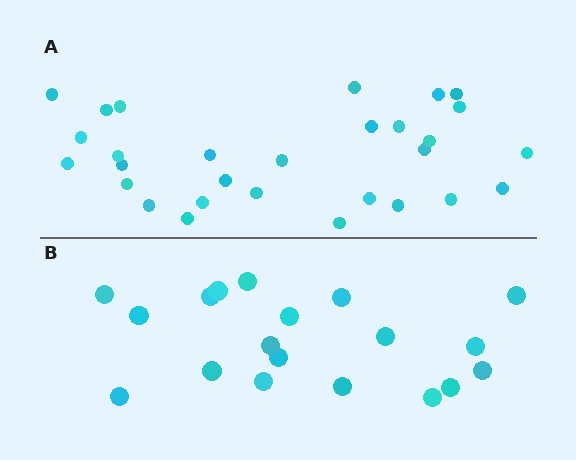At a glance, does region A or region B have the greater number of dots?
Region A (the top region) has more dots.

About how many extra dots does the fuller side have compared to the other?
Region A has roughly 10 or so more dots than region B.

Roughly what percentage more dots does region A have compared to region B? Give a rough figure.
About 55% more.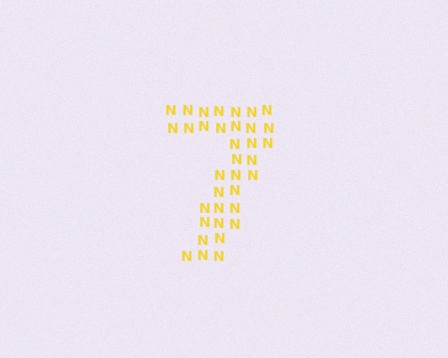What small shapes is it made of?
It is made of small letter N's.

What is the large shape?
The large shape is the digit 7.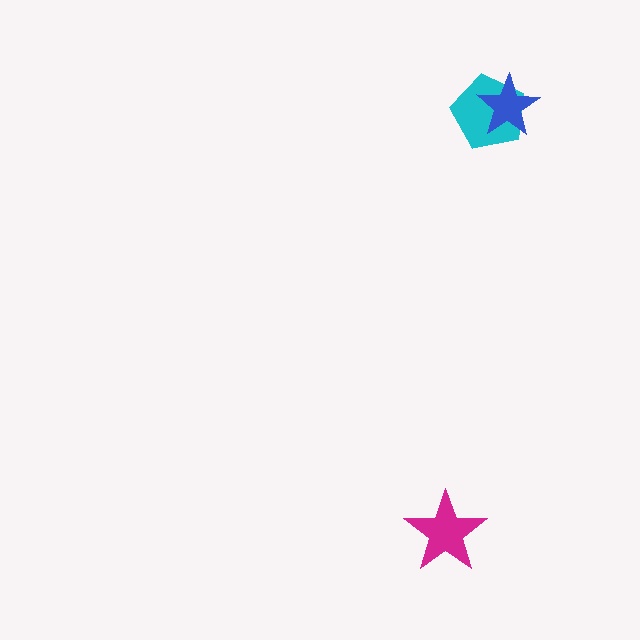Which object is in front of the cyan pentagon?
The blue star is in front of the cyan pentagon.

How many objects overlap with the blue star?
1 object overlaps with the blue star.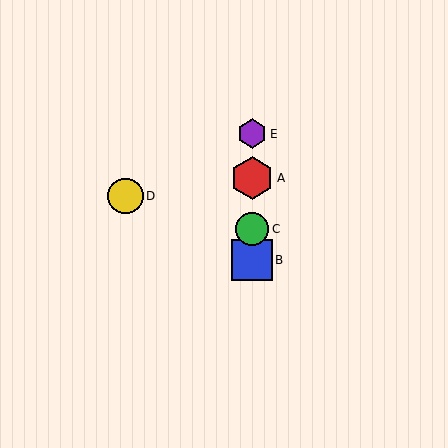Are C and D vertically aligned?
No, C is at x≈252 and D is at x≈125.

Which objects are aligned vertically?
Objects A, B, C, E are aligned vertically.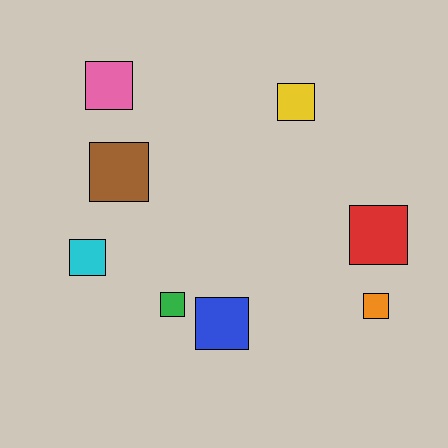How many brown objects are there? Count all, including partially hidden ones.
There is 1 brown object.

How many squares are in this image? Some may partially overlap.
There are 8 squares.